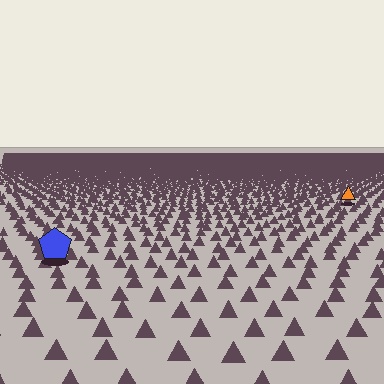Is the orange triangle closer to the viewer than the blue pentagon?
No. The blue pentagon is closer — you can tell from the texture gradient: the ground texture is coarser near it.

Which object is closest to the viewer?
The blue pentagon is closest. The texture marks near it are larger and more spread out.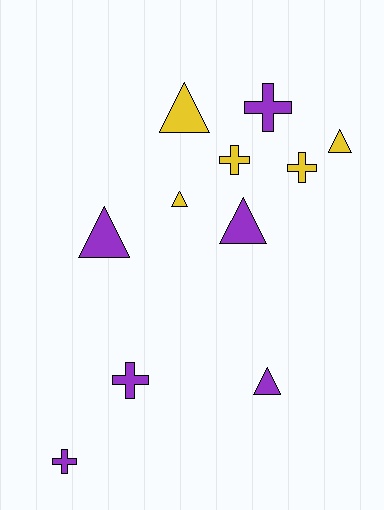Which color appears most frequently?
Purple, with 6 objects.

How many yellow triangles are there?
There are 3 yellow triangles.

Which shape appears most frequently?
Triangle, with 6 objects.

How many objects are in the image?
There are 11 objects.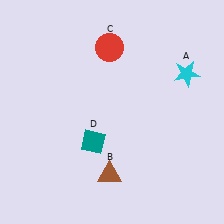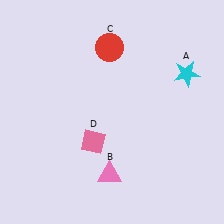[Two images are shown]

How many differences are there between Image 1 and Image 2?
There are 2 differences between the two images.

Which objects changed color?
B changed from brown to pink. D changed from teal to pink.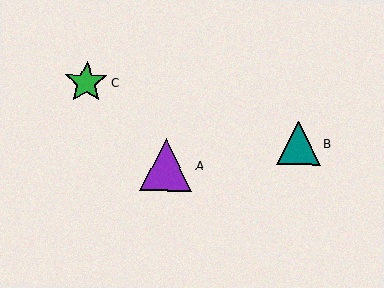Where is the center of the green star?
The center of the green star is at (86, 82).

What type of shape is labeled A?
Shape A is a purple triangle.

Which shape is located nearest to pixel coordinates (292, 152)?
The teal triangle (labeled B) at (298, 143) is nearest to that location.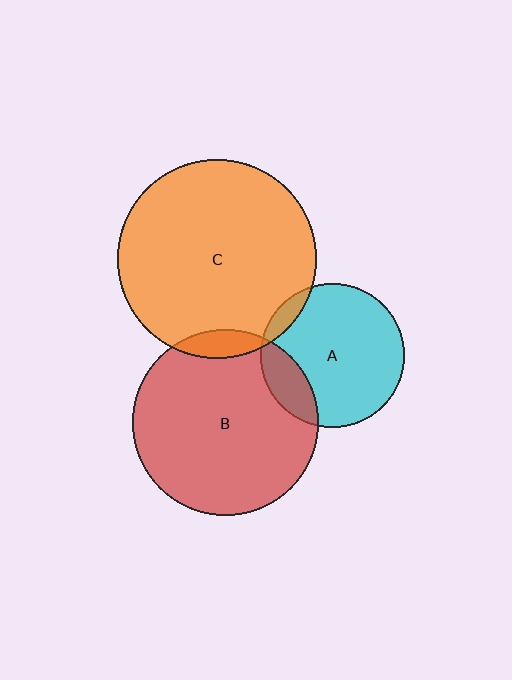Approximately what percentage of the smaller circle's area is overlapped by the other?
Approximately 5%.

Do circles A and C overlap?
Yes.